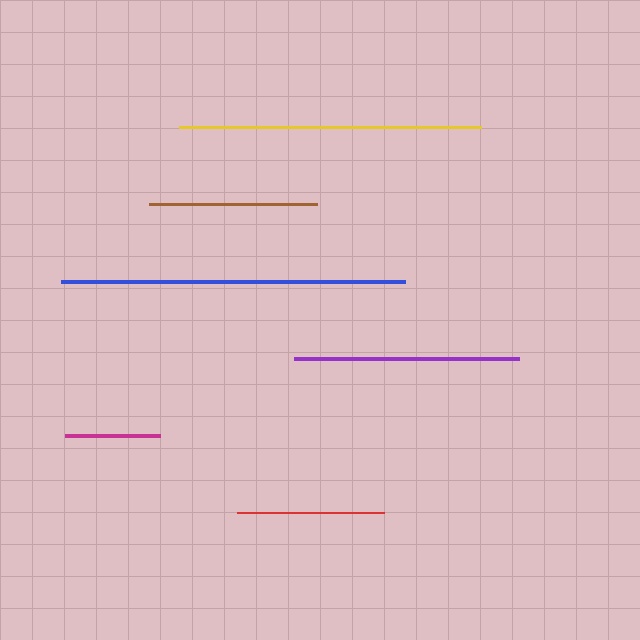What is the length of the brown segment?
The brown segment is approximately 169 pixels long.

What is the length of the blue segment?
The blue segment is approximately 344 pixels long.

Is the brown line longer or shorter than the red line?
The brown line is longer than the red line.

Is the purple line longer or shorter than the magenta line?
The purple line is longer than the magenta line.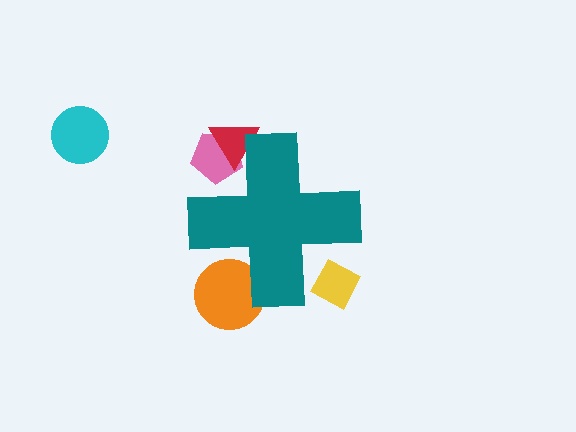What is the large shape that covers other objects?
A teal cross.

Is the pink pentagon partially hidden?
Yes, the pink pentagon is partially hidden behind the teal cross.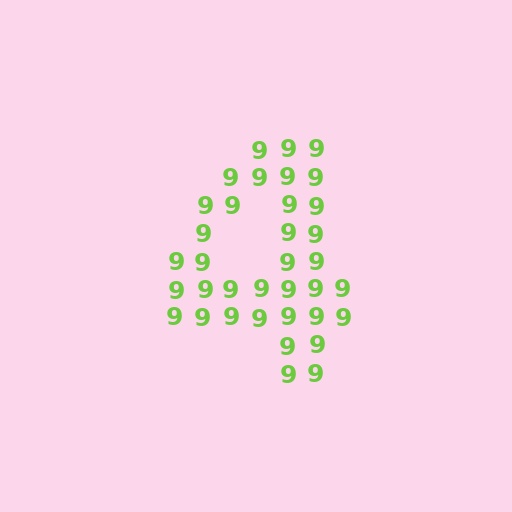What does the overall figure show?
The overall figure shows the digit 4.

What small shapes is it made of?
It is made of small digit 9's.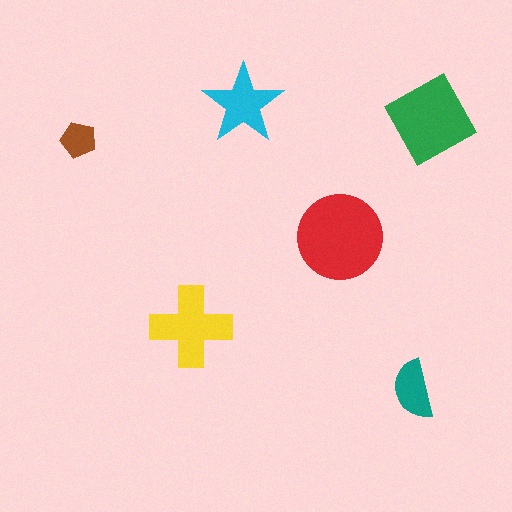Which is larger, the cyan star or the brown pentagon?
The cyan star.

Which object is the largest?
The red circle.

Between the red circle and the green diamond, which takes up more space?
The red circle.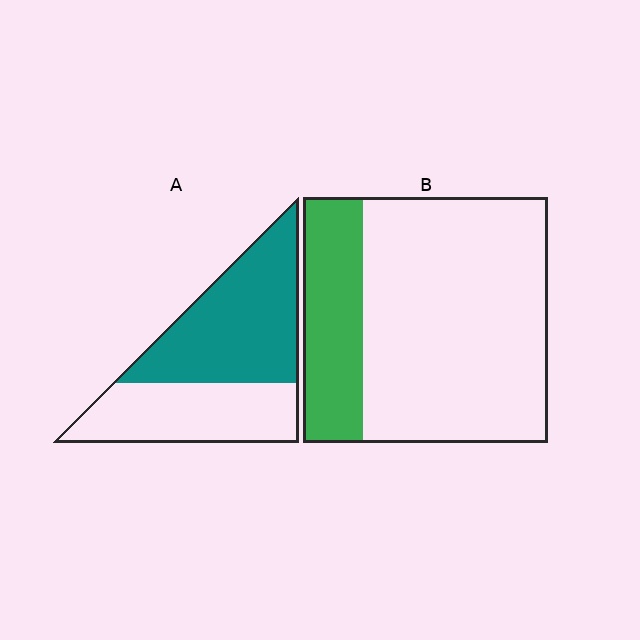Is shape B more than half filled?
No.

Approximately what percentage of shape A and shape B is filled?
A is approximately 55% and B is approximately 25%.